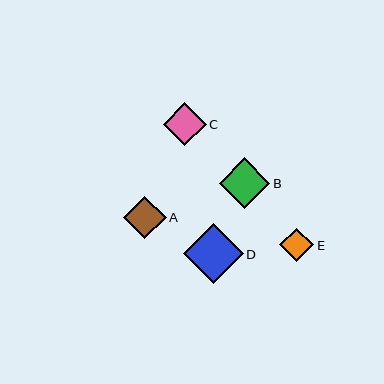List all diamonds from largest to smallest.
From largest to smallest: D, B, C, A, E.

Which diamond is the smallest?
Diamond E is the smallest with a size of approximately 34 pixels.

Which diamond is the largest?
Diamond D is the largest with a size of approximately 60 pixels.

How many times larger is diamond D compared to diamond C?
Diamond D is approximately 1.4 times the size of diamond C.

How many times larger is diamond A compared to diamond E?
Diamond A is approximately 1.3 times the size of diamond E.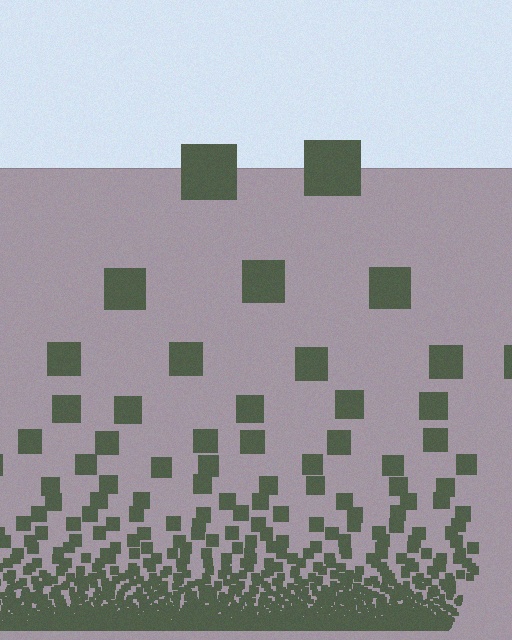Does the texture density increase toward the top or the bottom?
Density increases toward the bottom.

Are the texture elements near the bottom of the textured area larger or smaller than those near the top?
Smaller. The gradient is inverted — elements near the bottom are smaller and denser.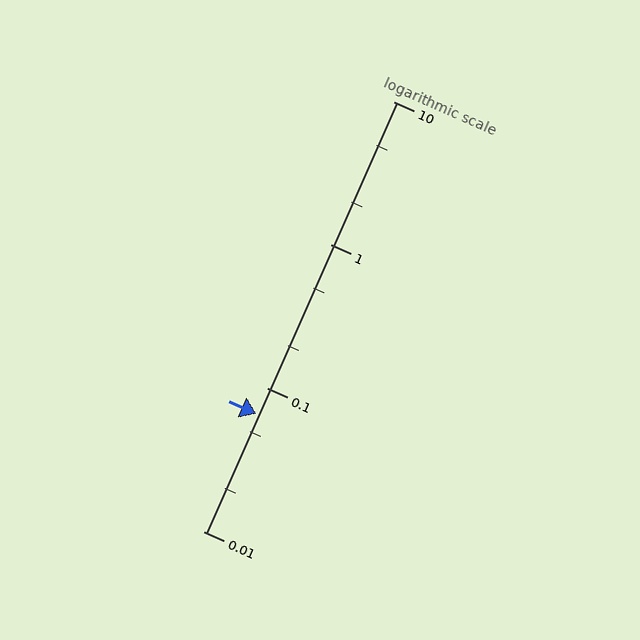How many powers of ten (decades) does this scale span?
The scale spans 3 decades, from 0.01 to 10.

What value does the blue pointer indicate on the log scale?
The pointer indicates approximately 0.066.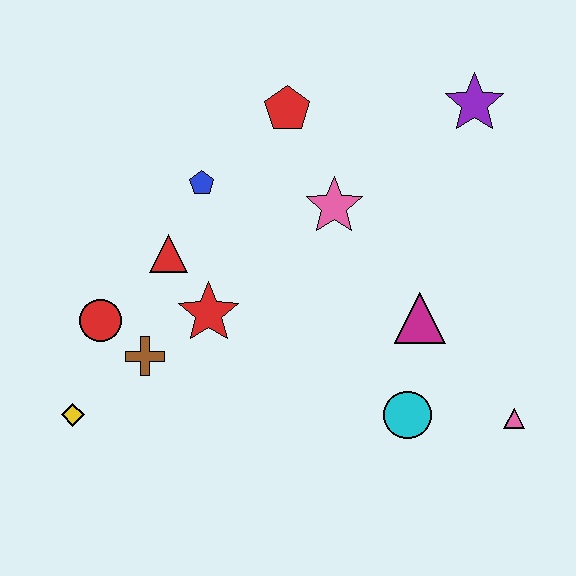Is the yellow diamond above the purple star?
No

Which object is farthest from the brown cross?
The purple star is farthest from the brown cross.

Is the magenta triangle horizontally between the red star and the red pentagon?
No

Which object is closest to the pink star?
The red pentagon is closest to the pink star.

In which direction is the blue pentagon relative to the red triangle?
The blue pentagon is above the red triangle.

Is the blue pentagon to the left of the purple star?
Yes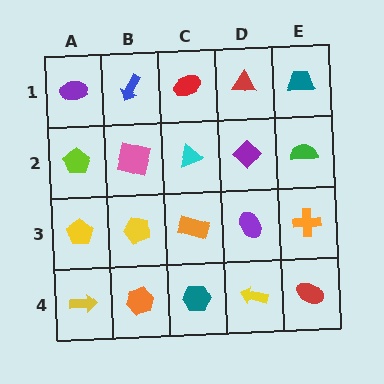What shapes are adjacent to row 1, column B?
A pink square (row 2, column B), a purple ellipse (row 1, column A), a red ellipse (row 1, column C).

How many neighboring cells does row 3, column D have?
4.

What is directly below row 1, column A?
A lime pentagon.